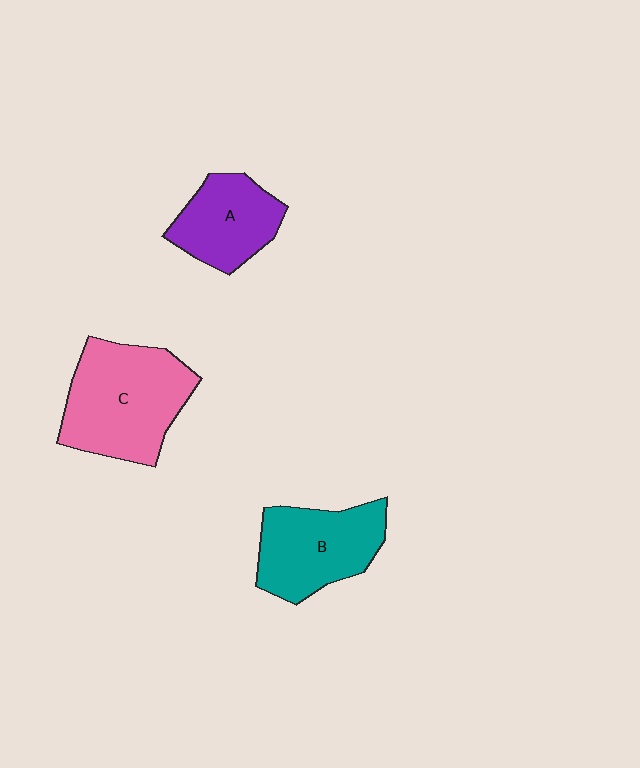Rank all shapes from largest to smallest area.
From largest to smallest: C (pink), B (teal), A (purple).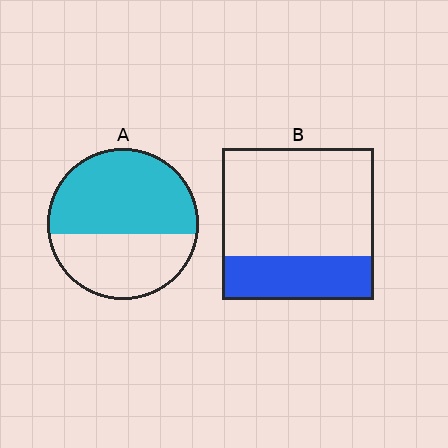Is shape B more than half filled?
No.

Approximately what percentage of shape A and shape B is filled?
A is approximately 60% and B is approximately 30%.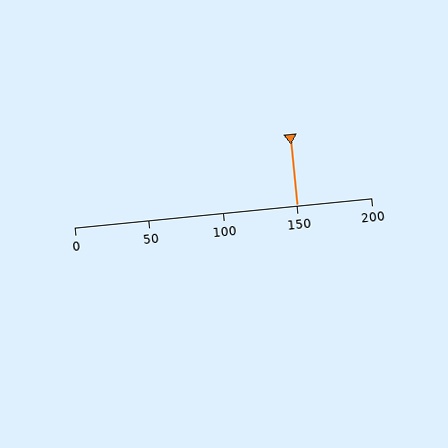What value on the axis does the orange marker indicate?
The marker indicates approximately 150.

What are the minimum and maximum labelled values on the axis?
The axis runs from 0 to 200.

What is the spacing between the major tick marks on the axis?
The major ticks are spaced 50 apart.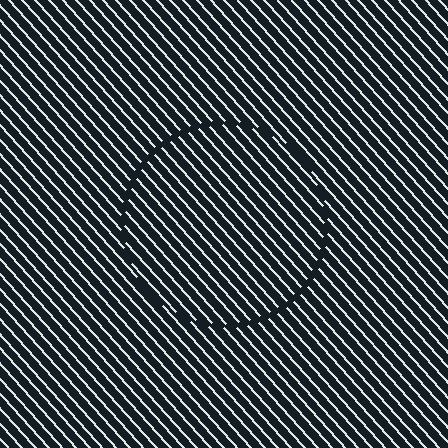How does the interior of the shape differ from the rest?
The interior of the shape contains the same grating, shifted by half a period — the contour is defined by the phase discontinuity where line-ends from the inner and outer gratings abut.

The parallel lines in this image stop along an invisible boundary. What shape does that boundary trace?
An illusory circle. The interior of the shape contains the same grating, shifted by half a period — the contour is defined by the phase discontinuity where line-ends from the inner and outer gratings abut.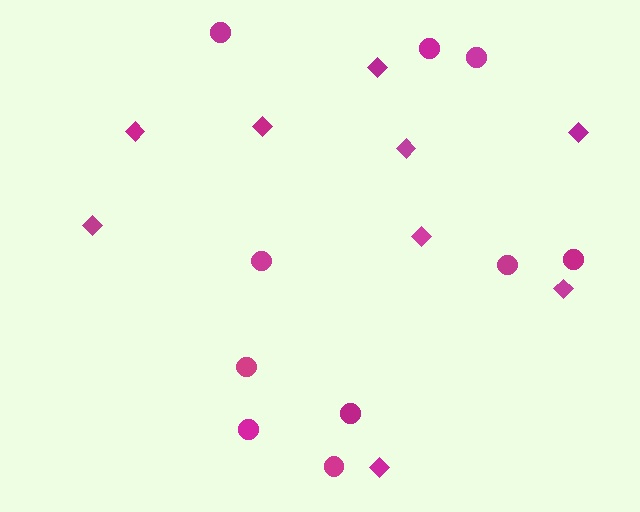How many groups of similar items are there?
There are 2 groups: one group of diamonds (9) and one group of circles (10).